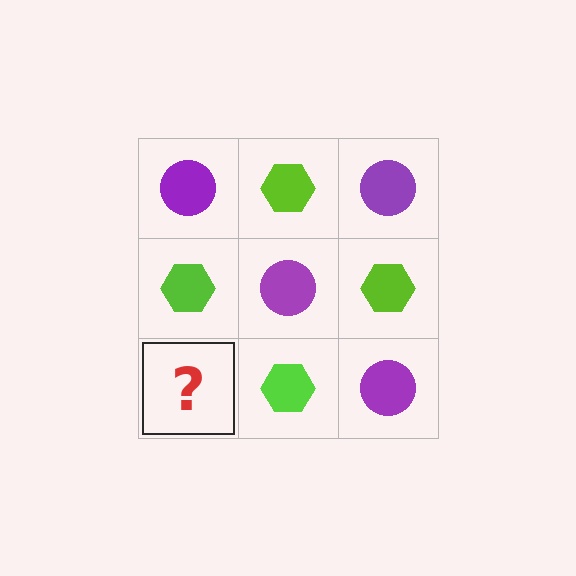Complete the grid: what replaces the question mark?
The question mark should be replaced with a purple circle.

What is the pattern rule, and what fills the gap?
The rule is that it alternates purple circle and lime hexagon in a checkerboard pattern. The gap should be filled with a purple circle.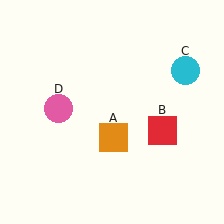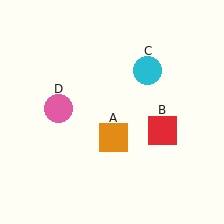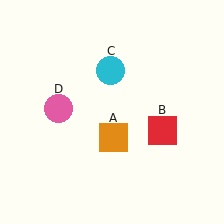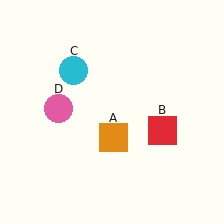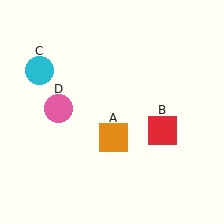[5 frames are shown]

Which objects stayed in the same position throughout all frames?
Orange square (object A) and red square (object B) and pink circle (object D) remained stationary.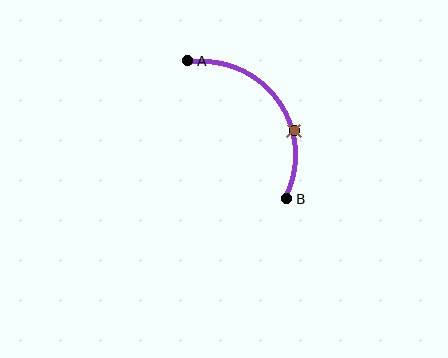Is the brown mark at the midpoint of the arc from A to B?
No. The brown mark lies on the arc but is closer to endpoint B. The arc midpoint would be at the point on the curve equidistant along the arc from both A and B.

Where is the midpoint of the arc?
The arc midpoint is the point on the curve farthest from the straight line joining A and B. It sits above and to the right of that line.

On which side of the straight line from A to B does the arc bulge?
The arc bulges above and to the right of the straight line connecting A and B.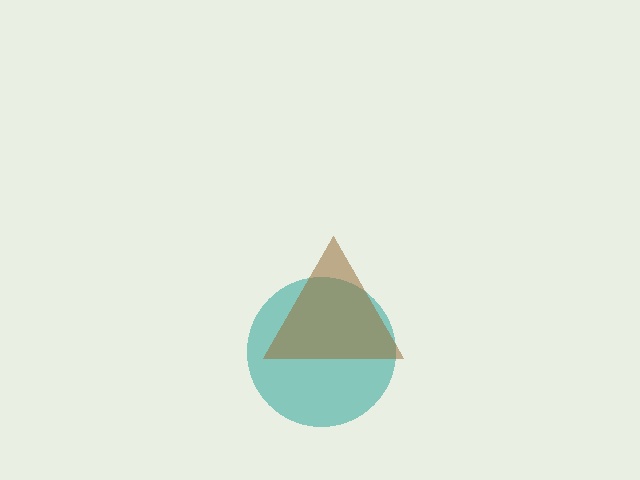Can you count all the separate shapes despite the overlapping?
Yes, there are 2 separate shapes.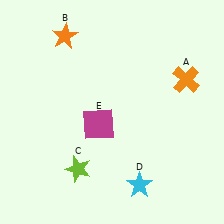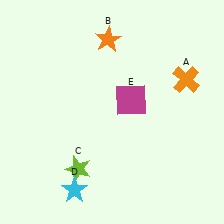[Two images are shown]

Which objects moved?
The objects that moved are: the orange star (B), the cyan star (D), the magenta square (E).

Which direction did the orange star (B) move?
The orange star (B) moved right.